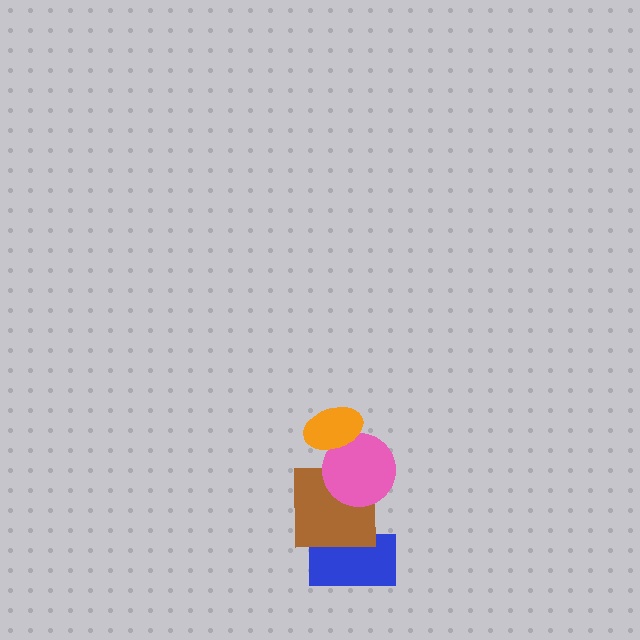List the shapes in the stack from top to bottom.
From top to bottom: the orange ellipse, the pink circle, the brown square, the blue rectangle.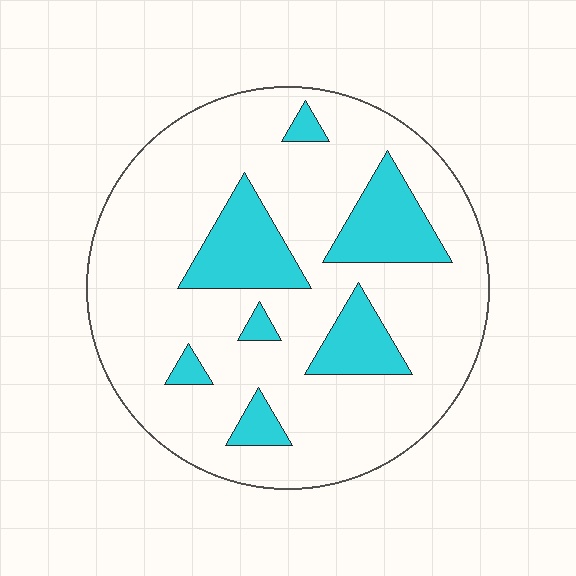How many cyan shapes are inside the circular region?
7.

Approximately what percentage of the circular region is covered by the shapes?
Approximately 20%.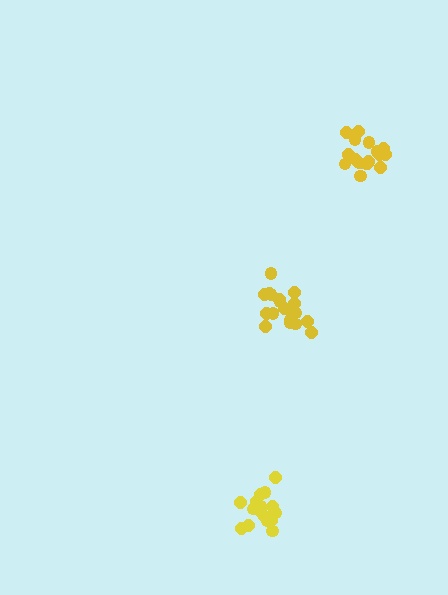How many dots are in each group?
Group 1: 17 dots, Group 2: 17 dots, Group 3: 20 dots (54 total).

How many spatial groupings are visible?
There are 3 spatial groupings.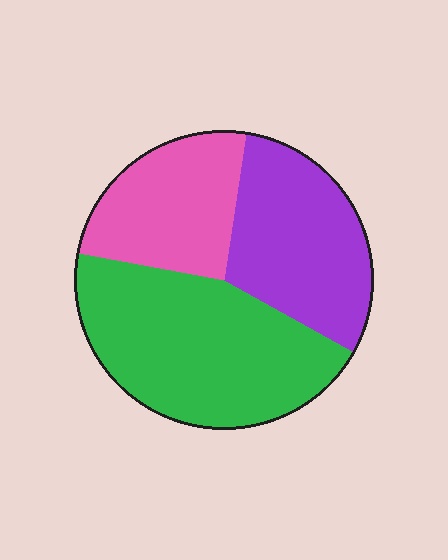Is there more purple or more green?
Green.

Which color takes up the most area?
Green, at roughly 45%.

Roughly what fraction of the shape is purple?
Purple takes up about one third (1/3) of the shape.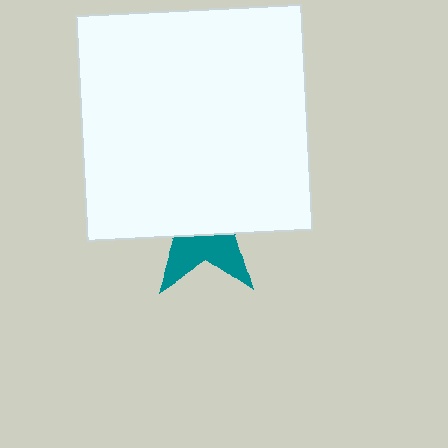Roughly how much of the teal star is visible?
A small part of it is visible (roughly 37%).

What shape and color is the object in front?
The object in front is a white square.